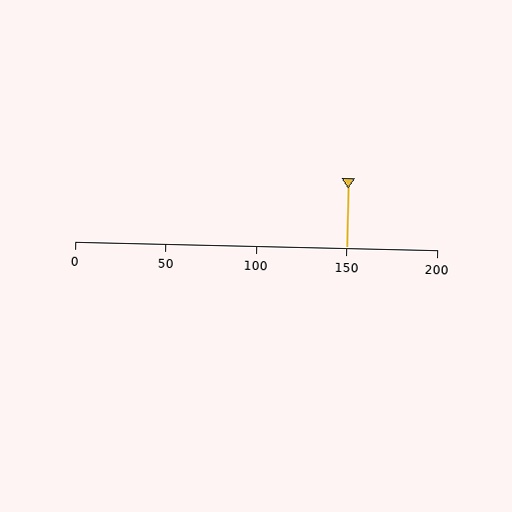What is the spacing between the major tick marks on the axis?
The major ticks are spaced 50 apart.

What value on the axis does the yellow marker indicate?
The marker indicates approximately 150.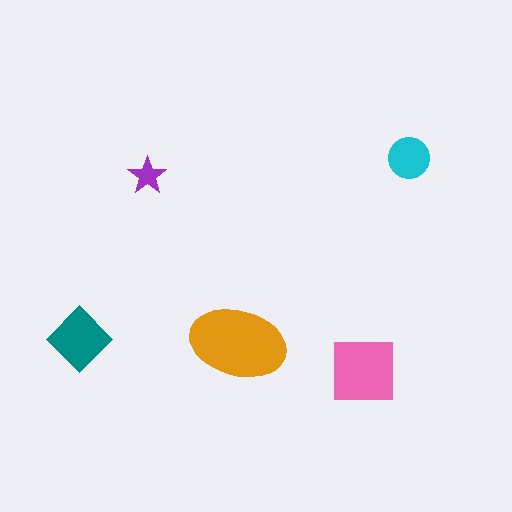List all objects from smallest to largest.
The purple star, the cyan circle, the teal diamond, the pink square, the orange ellipse.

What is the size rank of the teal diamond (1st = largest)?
3rd.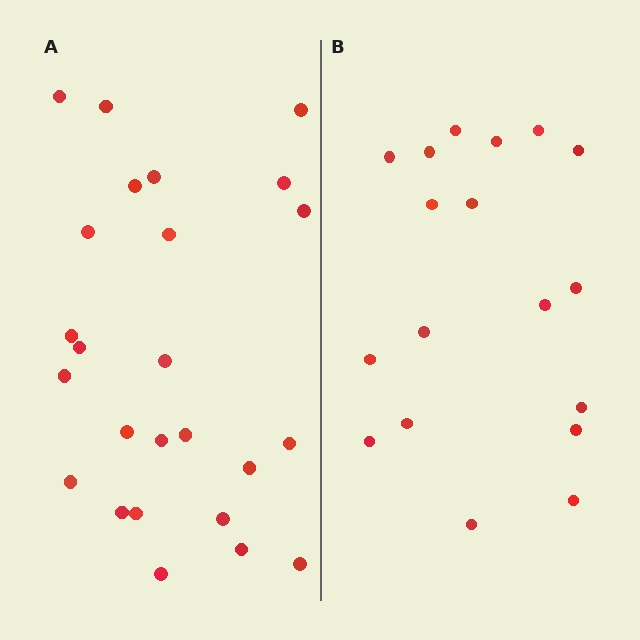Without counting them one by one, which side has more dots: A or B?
Region A (the left region) has more dots.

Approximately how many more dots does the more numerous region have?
Region A has roughly 8 or so more dots than region B.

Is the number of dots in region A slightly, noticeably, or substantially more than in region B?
Region A has noticeably more, but not dramatically so. The ratio is roughly 1.4 to 1.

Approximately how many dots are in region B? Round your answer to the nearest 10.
About 20 dots. (The exact count is 18, which rounds to 20.)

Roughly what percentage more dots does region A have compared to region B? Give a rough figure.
About 40% more.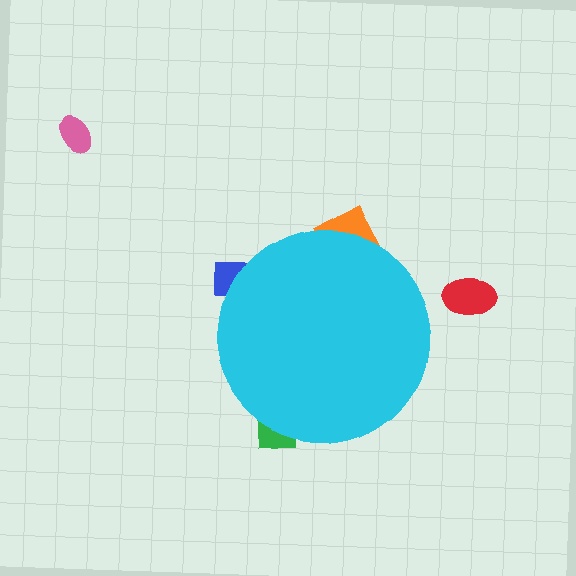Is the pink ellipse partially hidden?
No, the pink ellipse is fully visible.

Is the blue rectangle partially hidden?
Yes, the blue rectangle is partially hidden behind the cyan circle.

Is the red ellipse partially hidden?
No, the red ellipse is fully visible.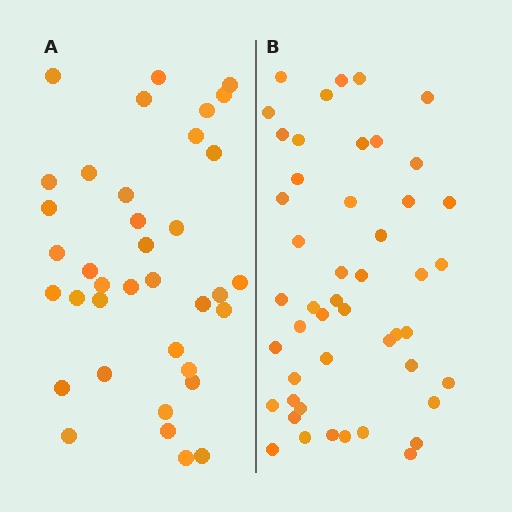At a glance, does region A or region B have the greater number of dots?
Region B (the right region) has more dots.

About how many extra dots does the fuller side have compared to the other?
Region B has roughly 12 or so more dots than region A.